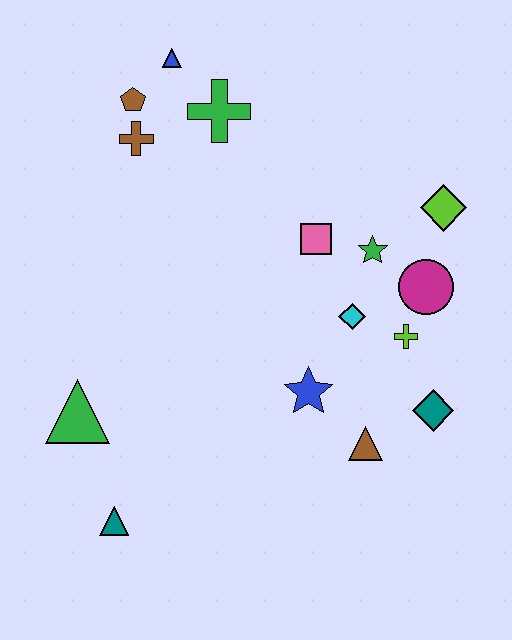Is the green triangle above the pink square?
No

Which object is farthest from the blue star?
The blue triangle is farthest from the blue star.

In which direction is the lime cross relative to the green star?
The lime cross is below the green star.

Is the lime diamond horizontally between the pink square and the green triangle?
No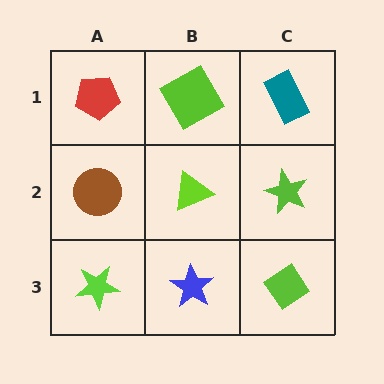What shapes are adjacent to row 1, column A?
A brown circle (row 2, column A), a lime square (row 1, column B).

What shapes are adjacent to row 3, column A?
A brown circle (row 2, column A), a blue star (row 3, column B).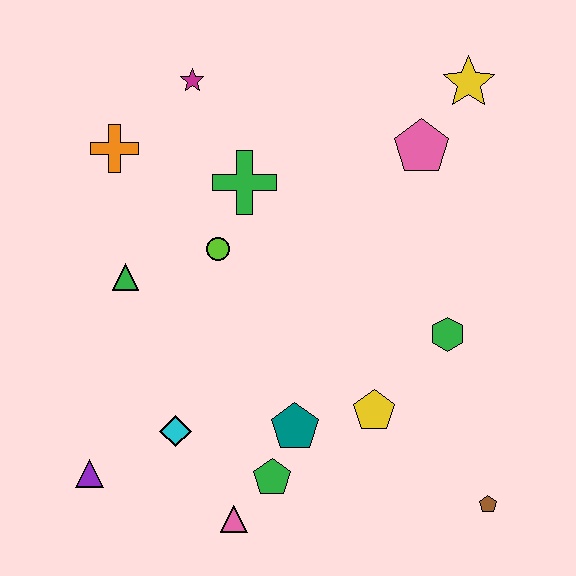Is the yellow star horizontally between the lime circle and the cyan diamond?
No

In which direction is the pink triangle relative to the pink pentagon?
The pink triangle is below the pink pentagon.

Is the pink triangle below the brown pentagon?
Yes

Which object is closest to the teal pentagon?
The green pentagon is closest to the teal pentagon.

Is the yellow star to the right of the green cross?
Yes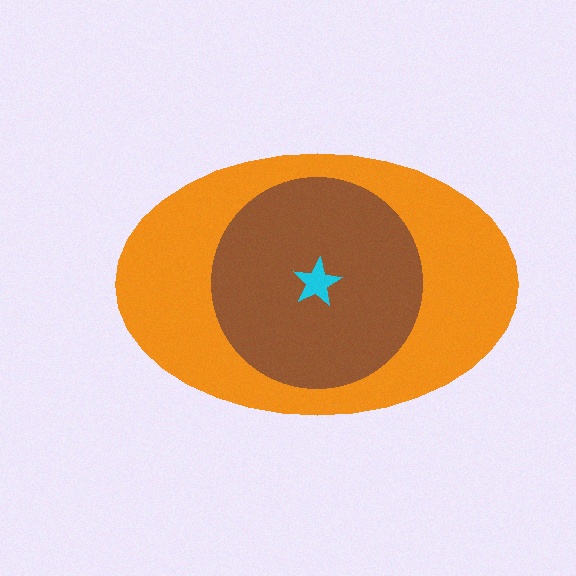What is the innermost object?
The cyan star.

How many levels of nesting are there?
3.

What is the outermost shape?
The orange ellipse.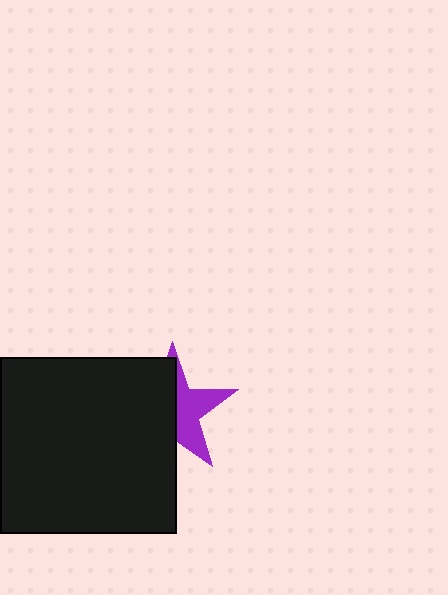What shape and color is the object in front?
The object in front is a black square.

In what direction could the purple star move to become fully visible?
The purple star could move right. That would shift it out from behind the black square entirely.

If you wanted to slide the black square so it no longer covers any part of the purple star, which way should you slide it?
Slide it left — that is the most direct way to separate the two shapes.